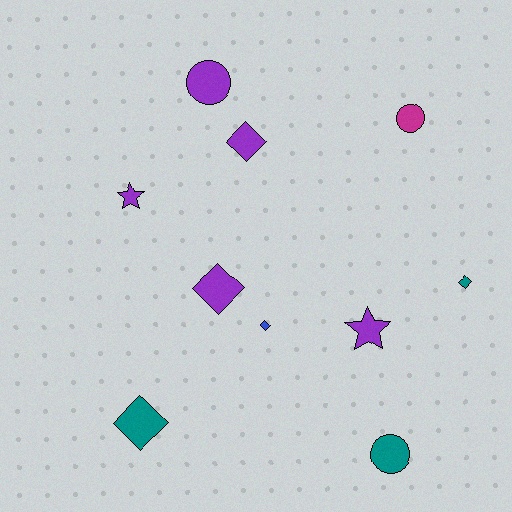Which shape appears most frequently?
Diamond, with 5 objects.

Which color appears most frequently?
Purple, with 5 objects.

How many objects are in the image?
There are 10 objects.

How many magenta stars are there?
There are no magenta stars.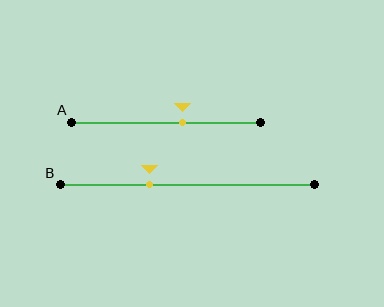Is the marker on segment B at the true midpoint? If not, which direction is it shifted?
No, the marker on segment B is shifted to the left by about 15% of the segment length.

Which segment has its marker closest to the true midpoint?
Segment A has its marker closest to the true midpoint.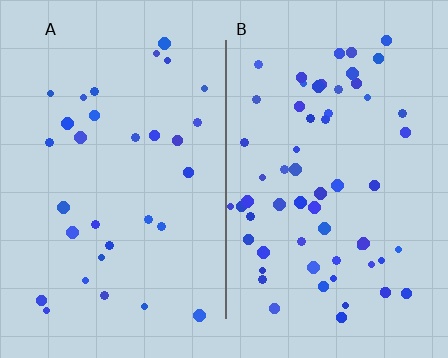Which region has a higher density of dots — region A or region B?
B (the right).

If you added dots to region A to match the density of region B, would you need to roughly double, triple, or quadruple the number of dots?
Approximately double.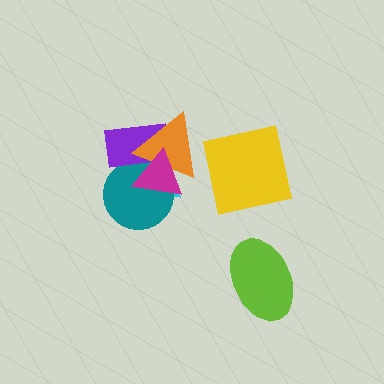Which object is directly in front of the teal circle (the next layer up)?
The purple rectangle is directly in front of the teal circle.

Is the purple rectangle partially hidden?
Yes, it is partially covered by another shape.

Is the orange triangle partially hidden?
Yes, it is partially covered by another shape.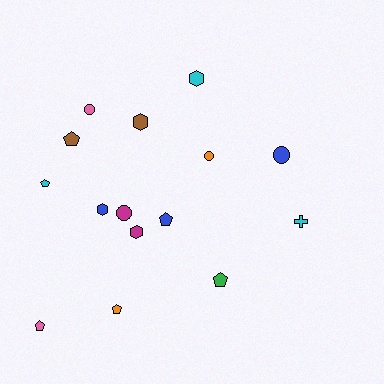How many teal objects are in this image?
There are no teal objects.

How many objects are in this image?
There are 15 objects.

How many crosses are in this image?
There is 1 cross.